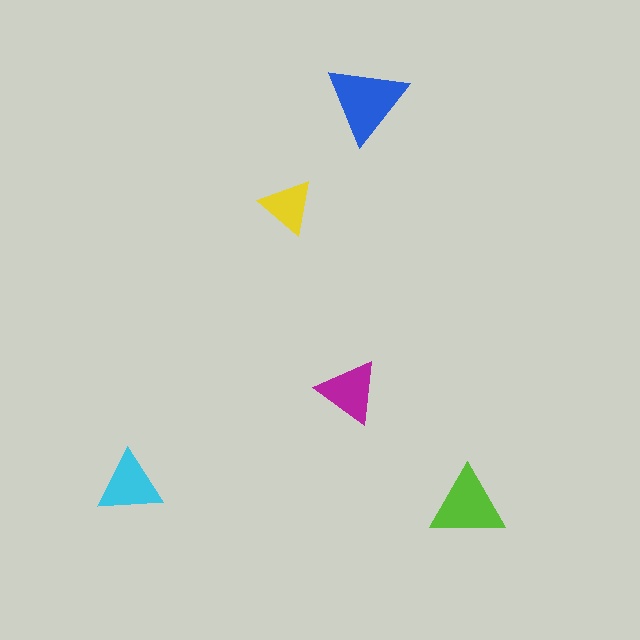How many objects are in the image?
There are 5 objects in the image.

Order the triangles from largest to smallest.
the blue one, the lime one, the cyan one, the magenta one, the yellow one.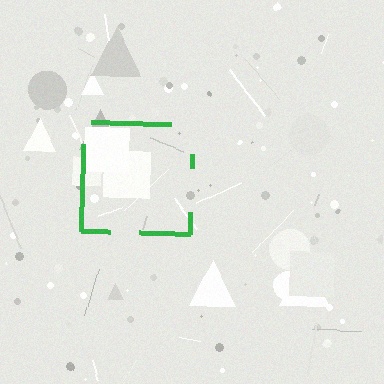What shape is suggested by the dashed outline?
The dashed outline suggests a square.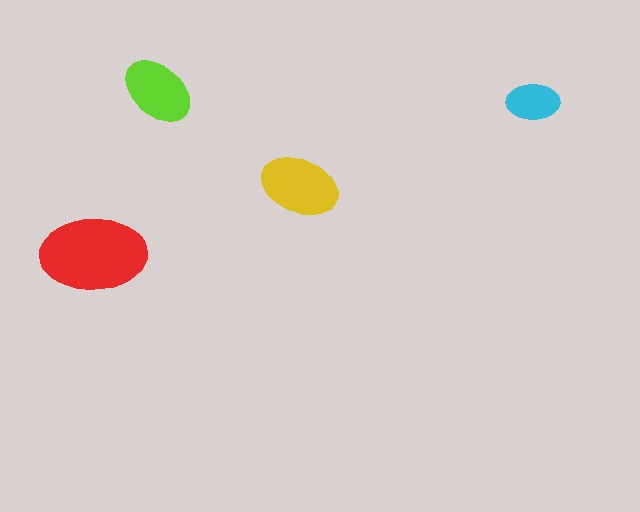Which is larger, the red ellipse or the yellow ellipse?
The red one.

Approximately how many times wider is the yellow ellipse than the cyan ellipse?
About 1.5 times wider.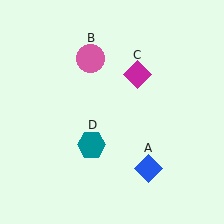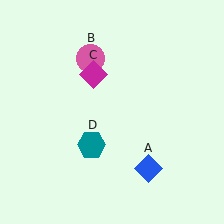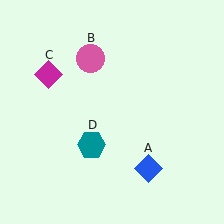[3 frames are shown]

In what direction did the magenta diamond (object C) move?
The magenta diamond (object C) moved left.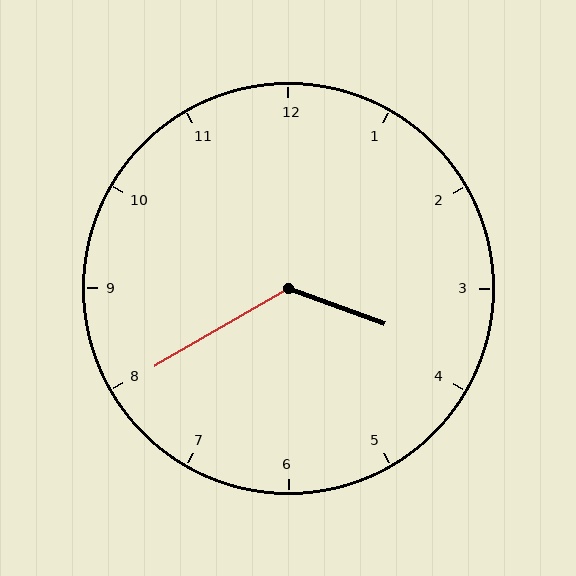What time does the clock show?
3:40.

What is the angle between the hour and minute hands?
Approximately 130 degrees.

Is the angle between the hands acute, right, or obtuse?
It is obtuse.